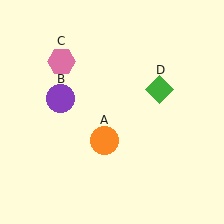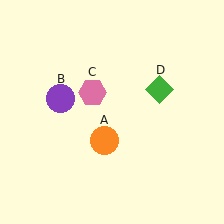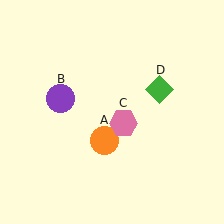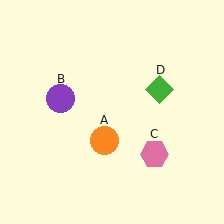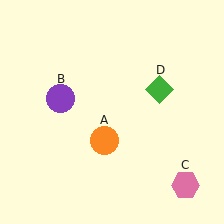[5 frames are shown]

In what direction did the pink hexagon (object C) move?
The pink hexagon (object C) moved down and to the right.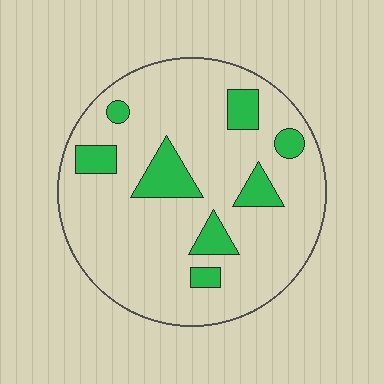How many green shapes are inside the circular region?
8.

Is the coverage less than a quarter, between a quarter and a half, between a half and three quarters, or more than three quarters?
Less than a quarter.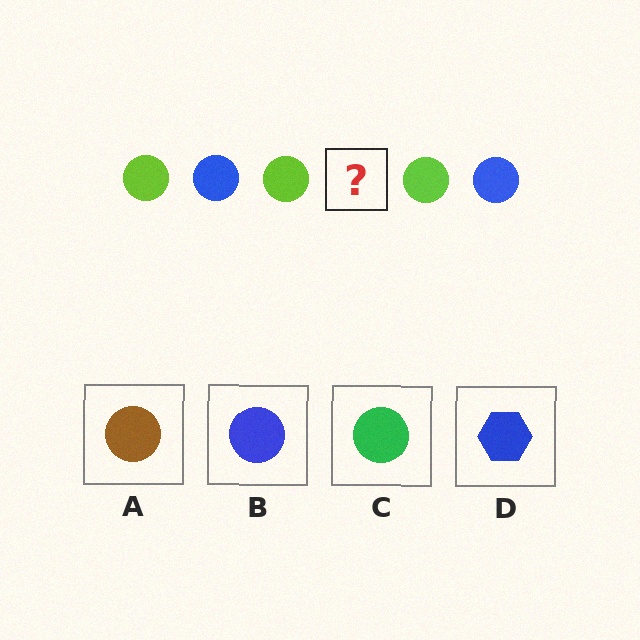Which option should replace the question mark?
Option B.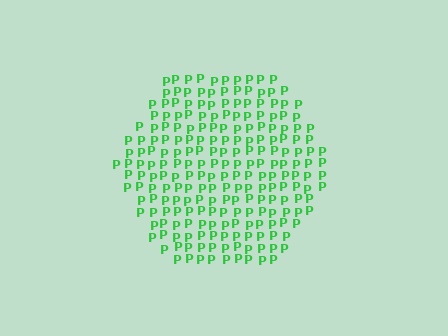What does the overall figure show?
The overall figure shows a hexagon.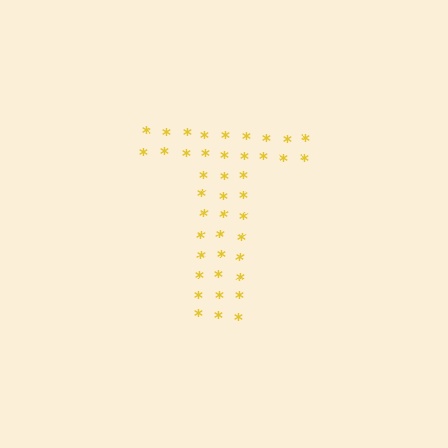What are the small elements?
The small elements are asterisks.